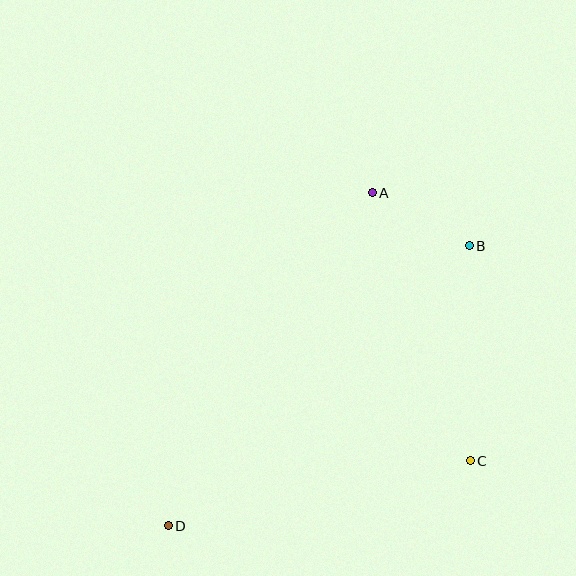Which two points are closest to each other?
Points A and B are closest to each other.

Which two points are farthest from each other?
Points B and D are farthest from each other.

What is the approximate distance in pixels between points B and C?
The distance between B and C is approximately 215 pixels.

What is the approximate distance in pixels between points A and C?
The distance between A and C is approximately 285 pixels.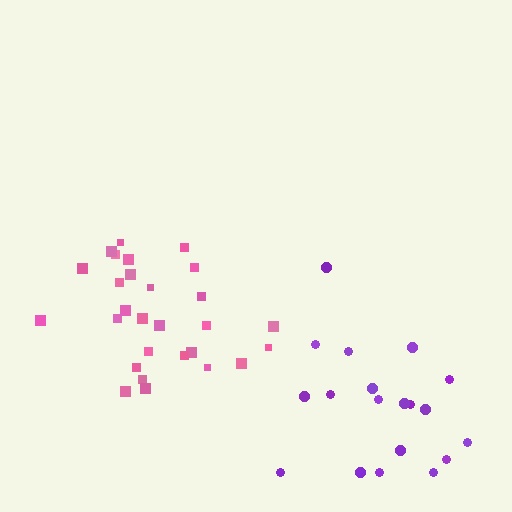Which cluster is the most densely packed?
Pink.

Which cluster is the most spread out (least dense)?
Purple.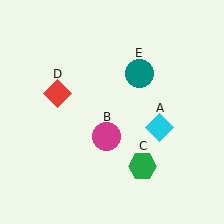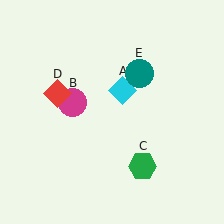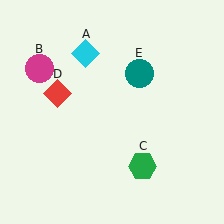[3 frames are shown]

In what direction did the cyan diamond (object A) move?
The cyan diamond (object A) moved up and to the left.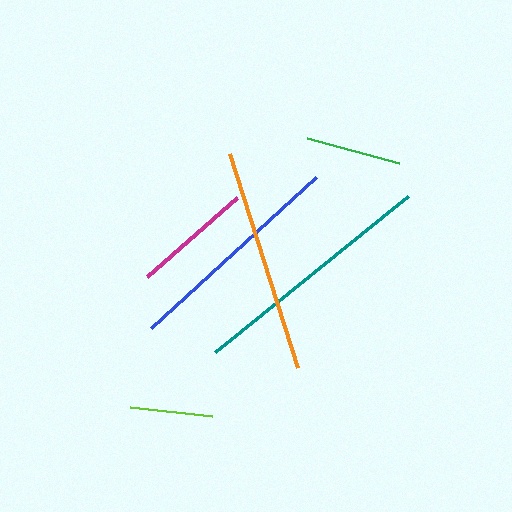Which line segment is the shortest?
The lime line is the shortest at approximately 82 pixels.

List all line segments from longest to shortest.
From longest to shortest: teal, orange, blue, magenta, green, lime.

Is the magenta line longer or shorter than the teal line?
The teal line is longer than the magenta line.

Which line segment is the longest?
The teal line is the longest at approximately 248 pixels.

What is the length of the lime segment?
The lime segment is approximately 82 pixels long.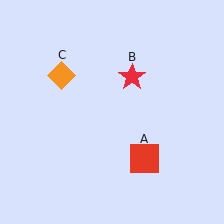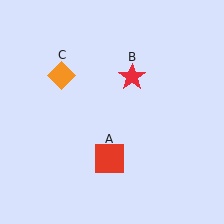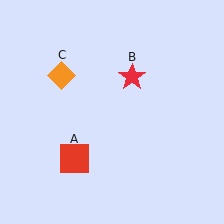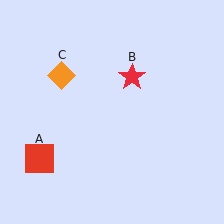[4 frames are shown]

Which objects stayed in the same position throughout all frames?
Red star (object B) and orange diamond (object C) remained stationary.